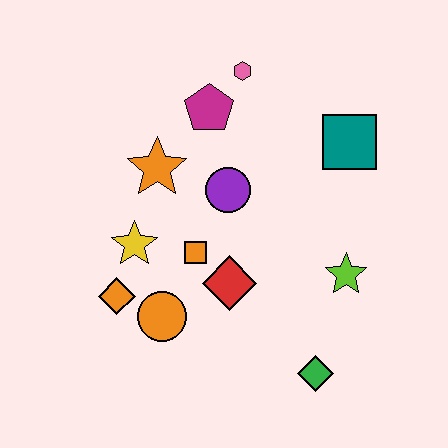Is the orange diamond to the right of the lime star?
No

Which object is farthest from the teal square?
The orange diamond is farthest from the teal square.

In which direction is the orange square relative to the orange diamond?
The orange square is to the right of the orange diamond.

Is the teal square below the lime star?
No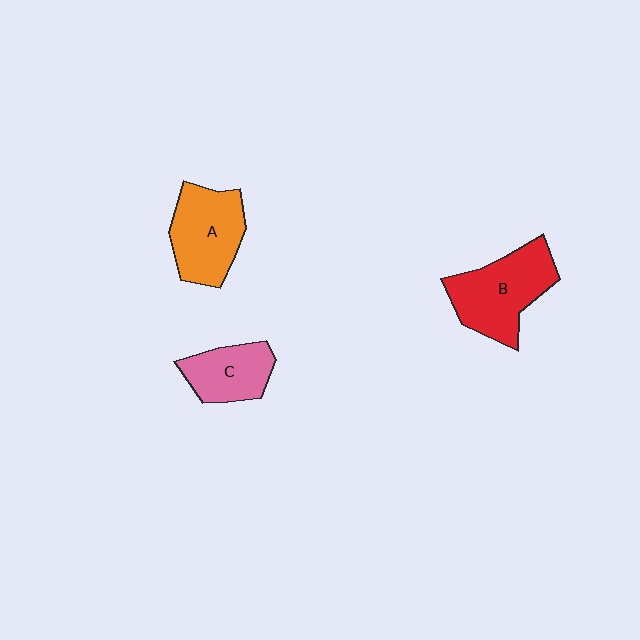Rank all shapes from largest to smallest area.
From largest to smallest: B (red), A (orange), C (pink).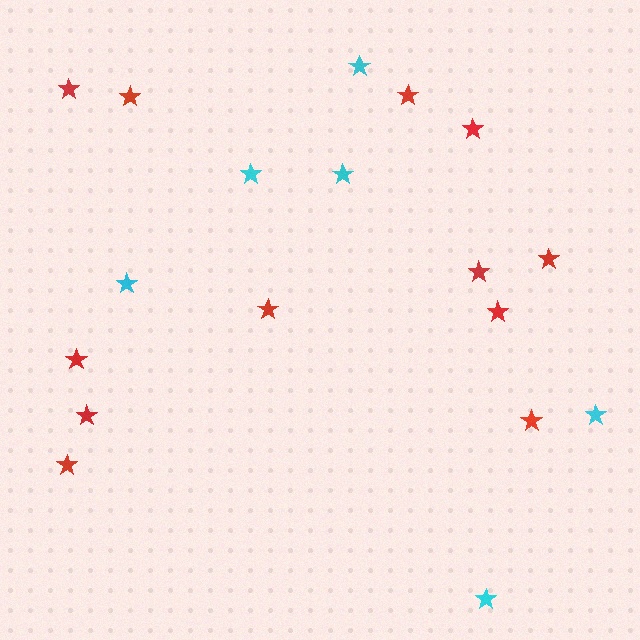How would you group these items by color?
There are 2 groups: one group of cyan stars (6) and one group of red stars (12).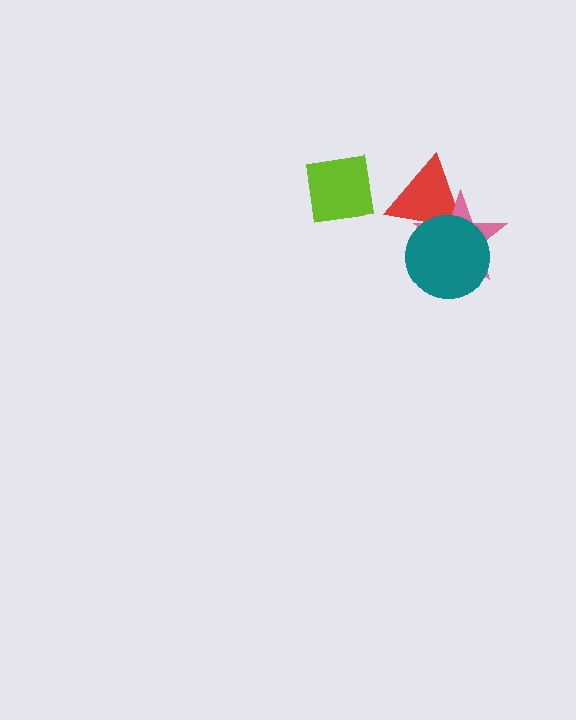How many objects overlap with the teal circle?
2 objects overlap with the teal circle.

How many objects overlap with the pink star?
2 objects overlap with the pink star.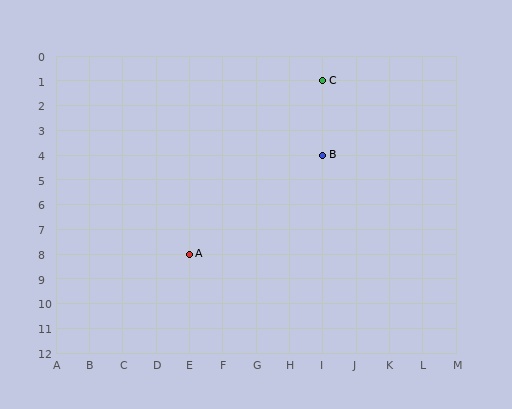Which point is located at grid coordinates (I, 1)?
Point C is at (I, 1).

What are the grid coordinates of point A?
Point A is at grid coordinates (E, 8).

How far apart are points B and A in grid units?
Points B and A are 4 columns and 4 rows apart (about 5.7 grid units diagonally).